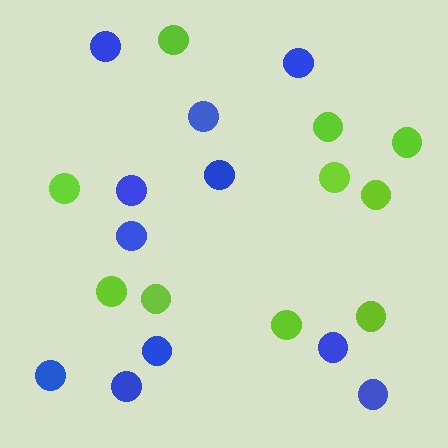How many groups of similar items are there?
There are 2 groups: one group of blue circles (11) and one group of lime circles (10).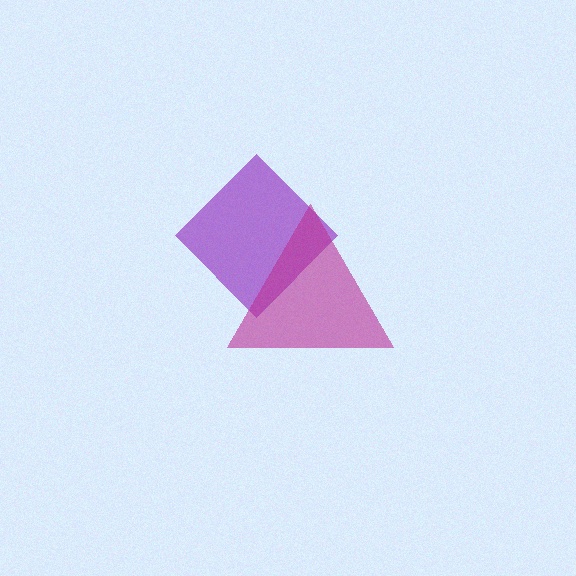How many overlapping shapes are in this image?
There are 2 overlapping shapes in the image.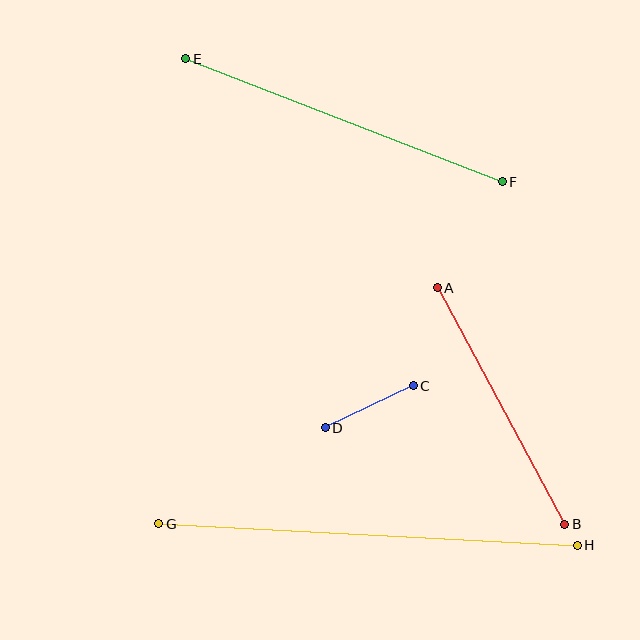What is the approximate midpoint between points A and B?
The midpoint is at approximately (501, 406) pixels.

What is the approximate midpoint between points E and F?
The midpoint is at approximately (344, 120) pixels.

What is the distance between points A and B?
The distance is approximately 269 pixels.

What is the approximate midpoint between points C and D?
The midpoint is at approximately (369, 407) pixels.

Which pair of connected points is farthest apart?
Points G and H are farthest apart.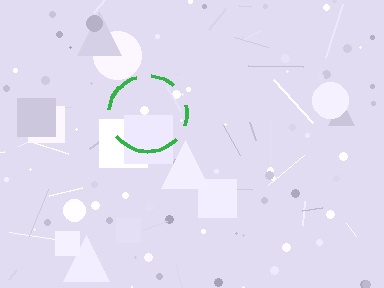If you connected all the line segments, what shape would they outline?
They would outline a circle.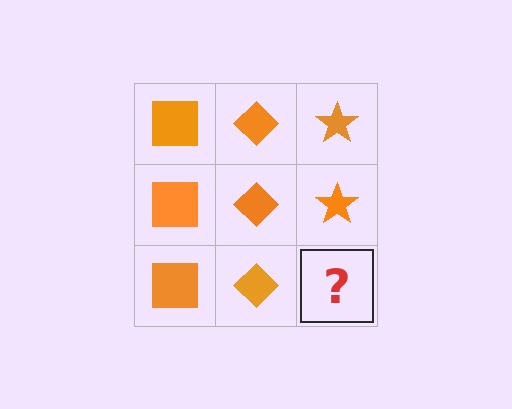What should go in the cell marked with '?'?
The missing cell should contain an orange star.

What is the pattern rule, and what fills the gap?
The rule is that each column has a consistent shape. The gap should be filled with an orange star.